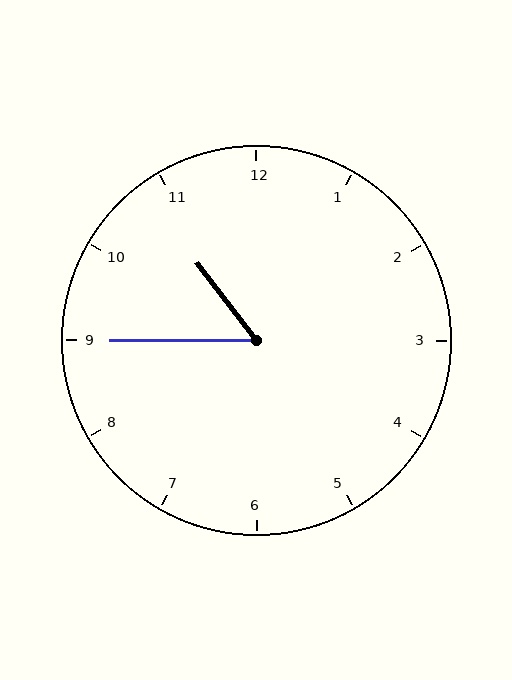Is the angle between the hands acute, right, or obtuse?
It is acute.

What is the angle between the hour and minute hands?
Approximately 52 degrees.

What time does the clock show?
10:45.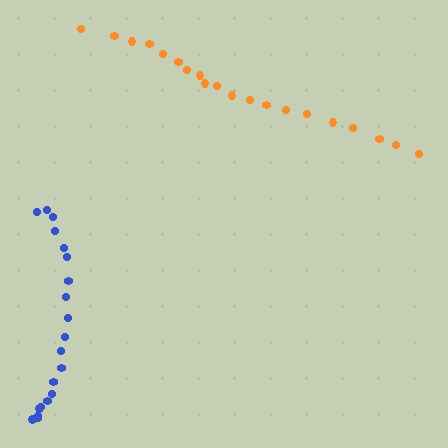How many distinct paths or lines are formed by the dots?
There are 2 distinct paths.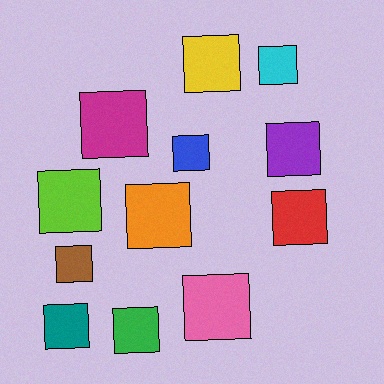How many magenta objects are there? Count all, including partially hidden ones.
There is 1 magenta object.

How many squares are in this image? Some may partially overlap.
There are 12 squares.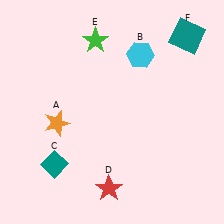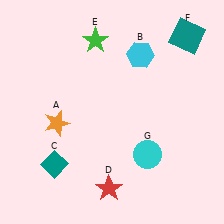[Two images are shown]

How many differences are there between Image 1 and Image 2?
There is 1 difference between the two images.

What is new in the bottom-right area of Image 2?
A cyan circle (G) was added in the bottom-right area of Image 2.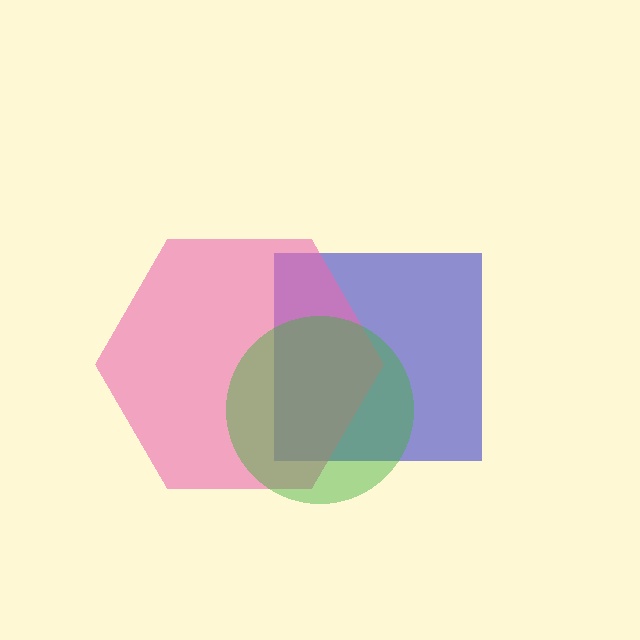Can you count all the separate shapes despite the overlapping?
Yes, there are 3 separate shapes.